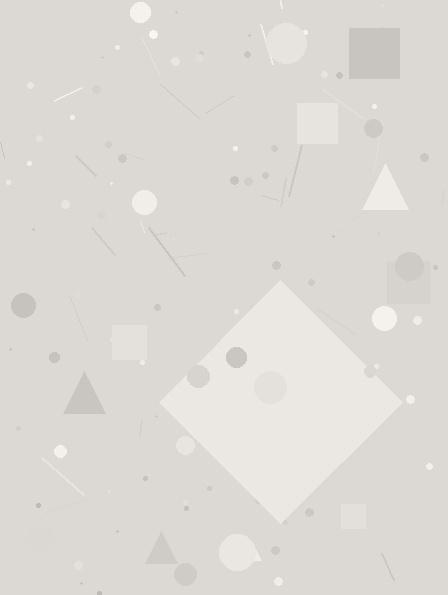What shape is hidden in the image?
A diamond is hidden in the image.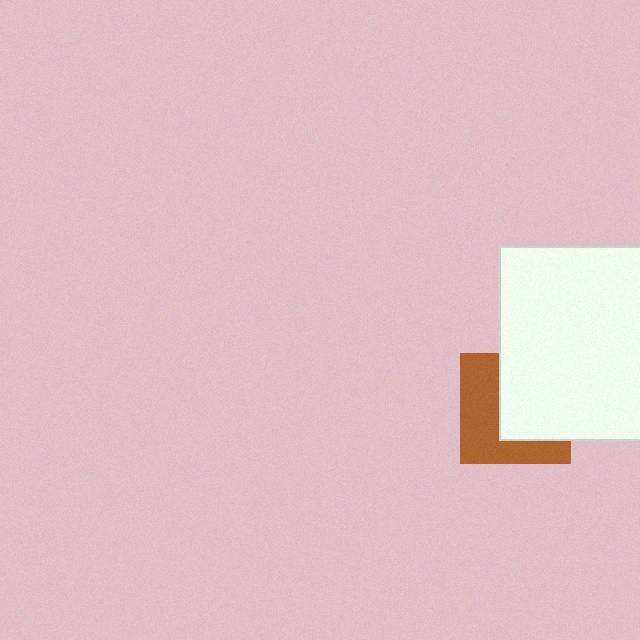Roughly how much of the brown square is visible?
About half of it is visible (roughly 49%).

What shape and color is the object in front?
The object in front is a white rectangle.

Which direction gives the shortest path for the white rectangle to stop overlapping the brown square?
Moving right gives the shortest separation.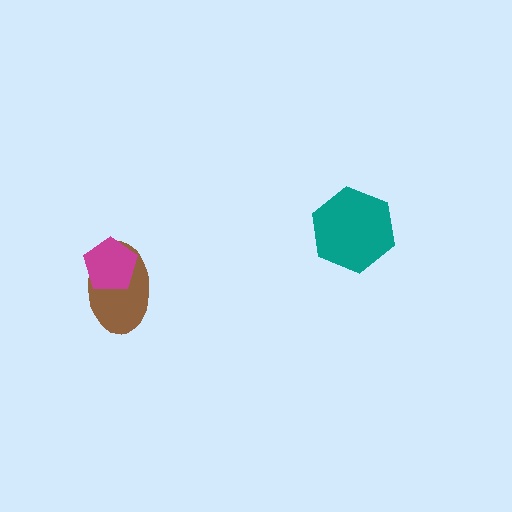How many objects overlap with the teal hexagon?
0 objects overlap with the teal hexagon.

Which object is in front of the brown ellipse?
The magenta pentagon is in front of the brown ellipse.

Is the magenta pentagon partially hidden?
No, no other shape covers it.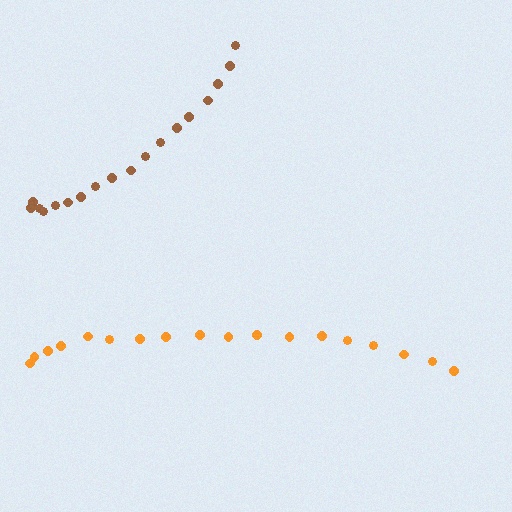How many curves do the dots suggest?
There are 2 distinct paths.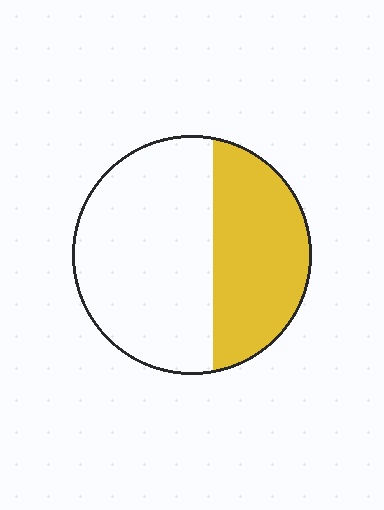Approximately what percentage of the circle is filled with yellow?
Approximately 40%.